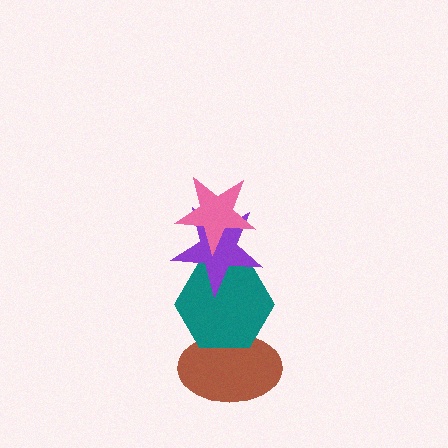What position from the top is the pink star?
The pink star is 1st from the top.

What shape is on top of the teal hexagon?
The purple star is on top of the teal hexagon.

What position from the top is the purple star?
The purple star is 2nd from the top.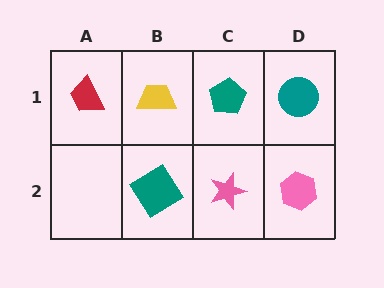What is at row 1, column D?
A teal circle.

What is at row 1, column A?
A red trapezoid.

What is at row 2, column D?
A pink hexagon.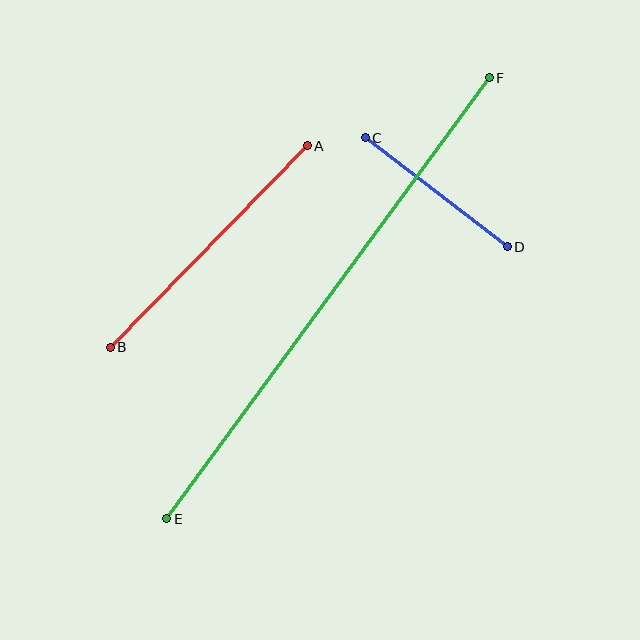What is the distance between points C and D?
The distance is approximately 179 pixels.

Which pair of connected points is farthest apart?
Points E and F are farthest apart.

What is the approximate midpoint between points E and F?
The midpoint is at approximately (328, 298) pixels.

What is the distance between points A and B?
The distance is approximately 282 pixels.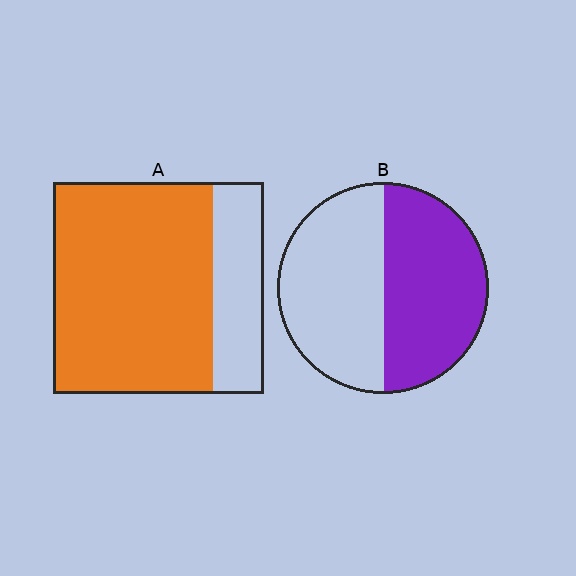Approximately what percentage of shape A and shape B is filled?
A is approximately 75% and B is approximately 50%.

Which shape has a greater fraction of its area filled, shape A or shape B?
Shape A.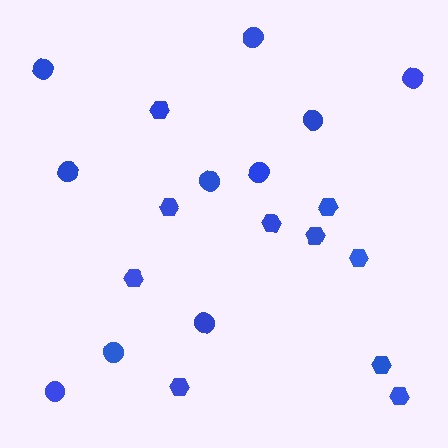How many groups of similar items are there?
There are 2 groups: one group of circles (10) and one group of hexagons (10).